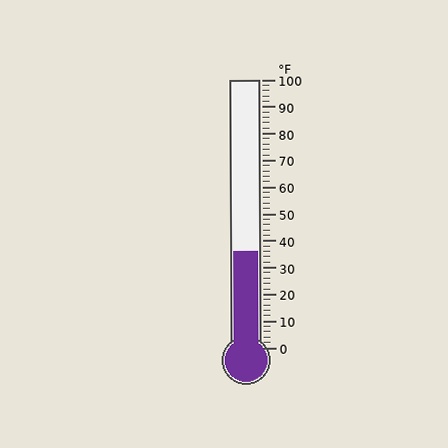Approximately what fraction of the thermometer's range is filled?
The thermometer is filled to approximately 35% of its range.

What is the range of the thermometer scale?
The thermometer scale ranges from 0°F to 100°F.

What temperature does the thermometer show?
The thermometer shows approximately 36°F.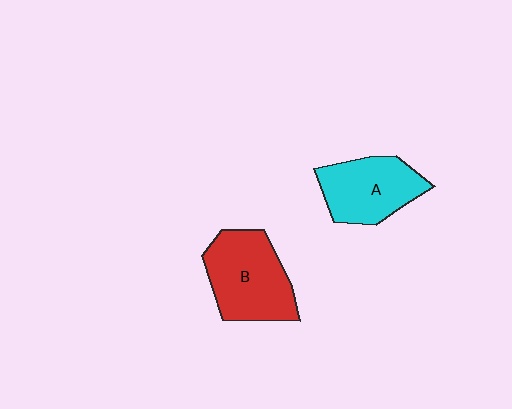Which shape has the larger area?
Shape B (red).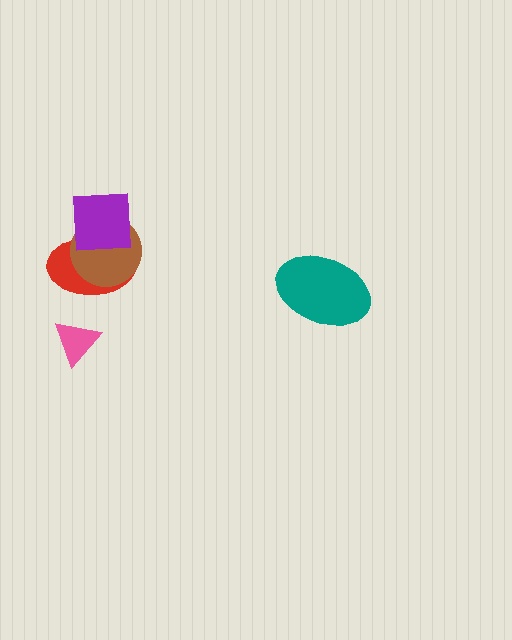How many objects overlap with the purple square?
2 objects overlap with the purple square.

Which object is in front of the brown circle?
The purple square is in front of the brown circle.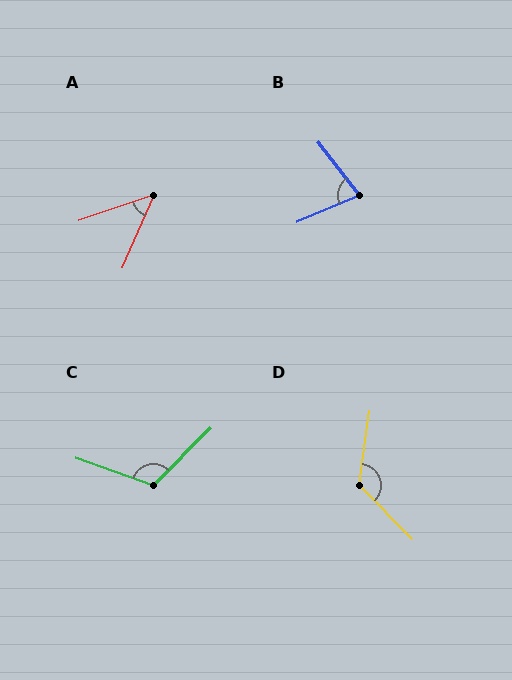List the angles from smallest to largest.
A (47°), B (76°), C (116°), D (128°).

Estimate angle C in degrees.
Approximately 116 degrees.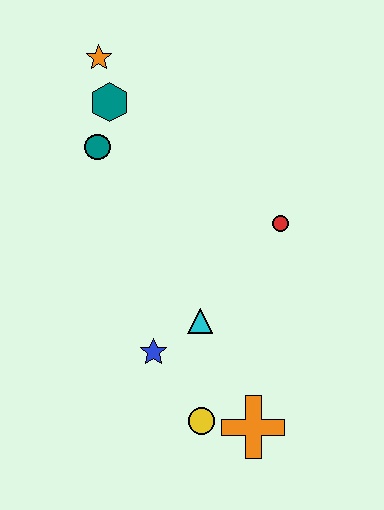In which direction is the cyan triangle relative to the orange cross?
The cyan triangle is above the orange cross.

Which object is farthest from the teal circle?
The orange cross is farthest from the teal circle.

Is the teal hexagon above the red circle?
Yes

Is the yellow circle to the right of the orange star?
Yes